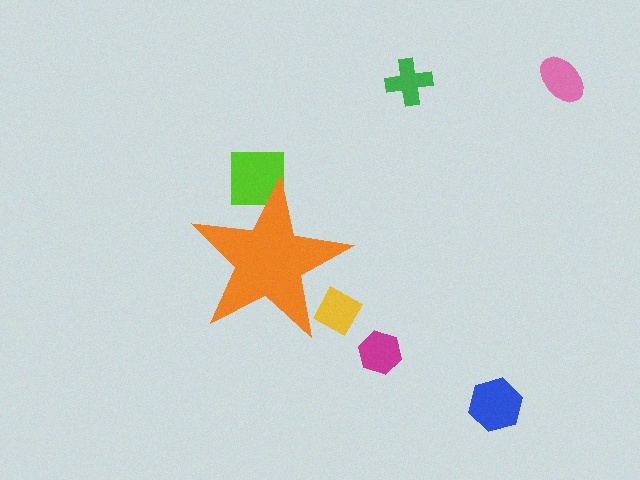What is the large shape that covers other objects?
An orange star.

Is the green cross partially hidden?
No, the green cross is fully visible.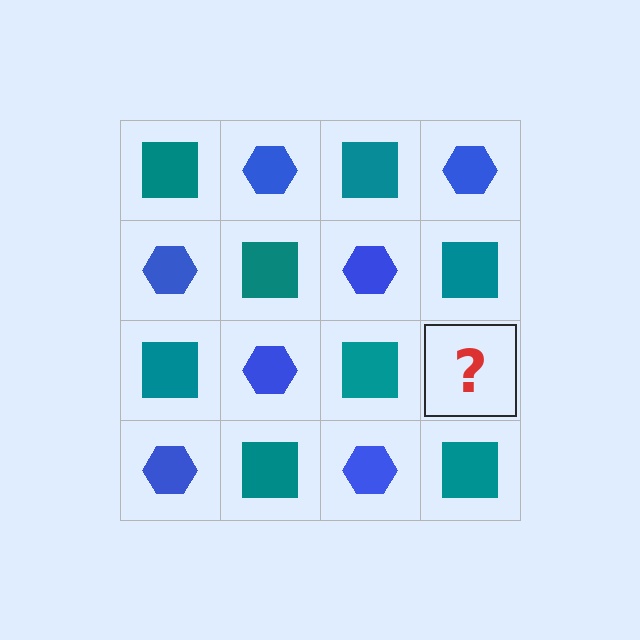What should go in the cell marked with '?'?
The missing cell should contain a blue hexagon.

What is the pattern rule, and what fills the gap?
The rule is that it alternates teal square and blue hexagon in a checkerboard pattern. The gap should be filled with a blue hexagon.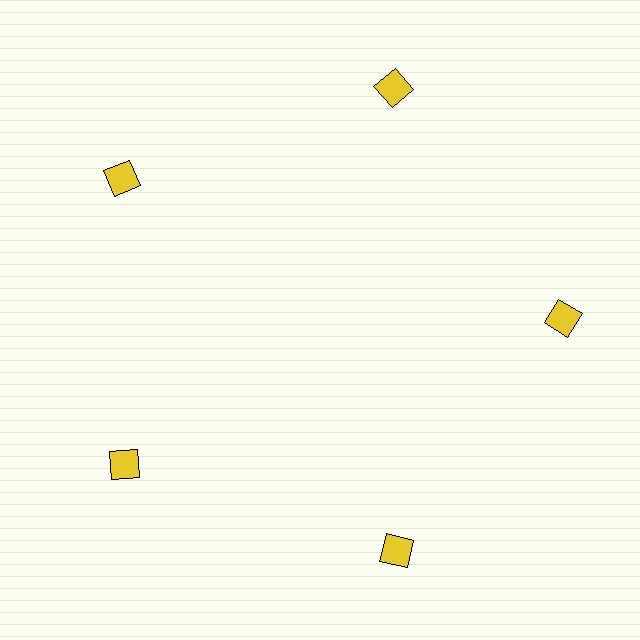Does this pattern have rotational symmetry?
Yes, this pattern has 5-fold rotational symmetry. It looks the same after rotating 72 degrees around the center.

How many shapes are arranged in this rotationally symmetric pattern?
There are 5 shapes, arranged in 5 groups of 1.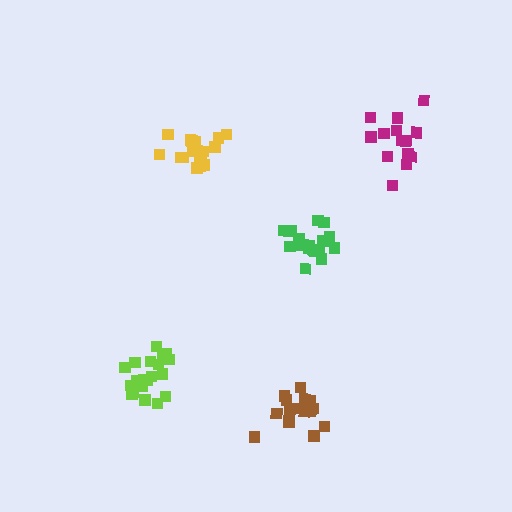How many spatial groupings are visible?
There are 5 spatial groupings.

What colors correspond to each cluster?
The clusters are colored: green, lime, brown, magenta, yellow.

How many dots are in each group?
Group 1: 18 dots, Group 2: 21 dots, Group 3: 16 dots, Group 4: 15 dots, Group 5: 18 dots (88 total).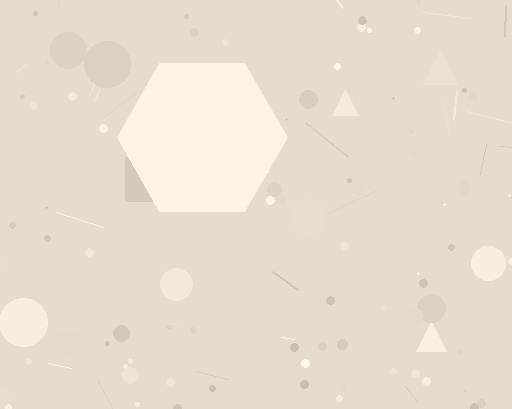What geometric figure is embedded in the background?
A hexagon is embedded in the background.